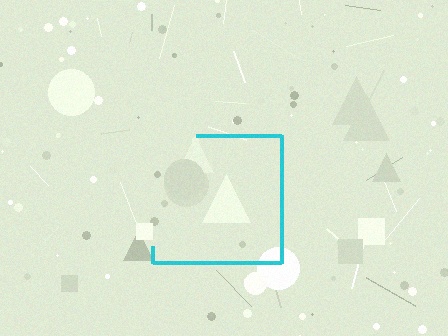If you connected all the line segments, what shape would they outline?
They would outline a square.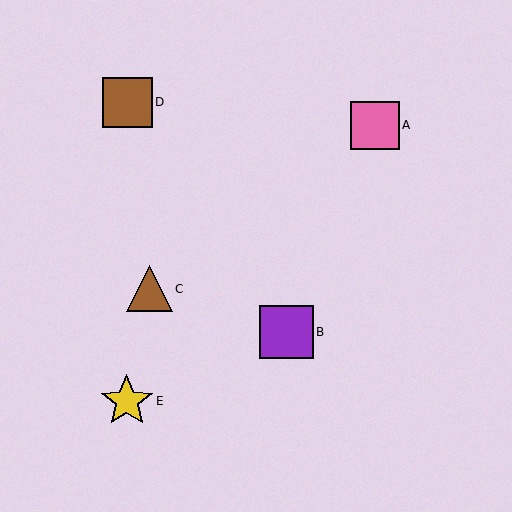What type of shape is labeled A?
Shape A is a pink square.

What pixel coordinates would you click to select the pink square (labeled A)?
Click at (375, 125) to select the pink square A.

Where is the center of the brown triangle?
The center of the brown triangle is at (150, 289).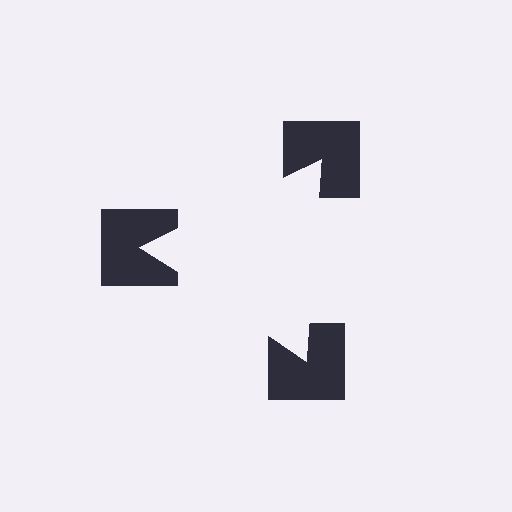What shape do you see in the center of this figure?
An illusory triangle — its edges are inferred from the aligned wedge cuts in the notched squares, not physically drawn.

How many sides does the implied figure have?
3 sides.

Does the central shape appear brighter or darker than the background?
It typically appears slightly brighter than the background, even though no actual brightness change is drawn.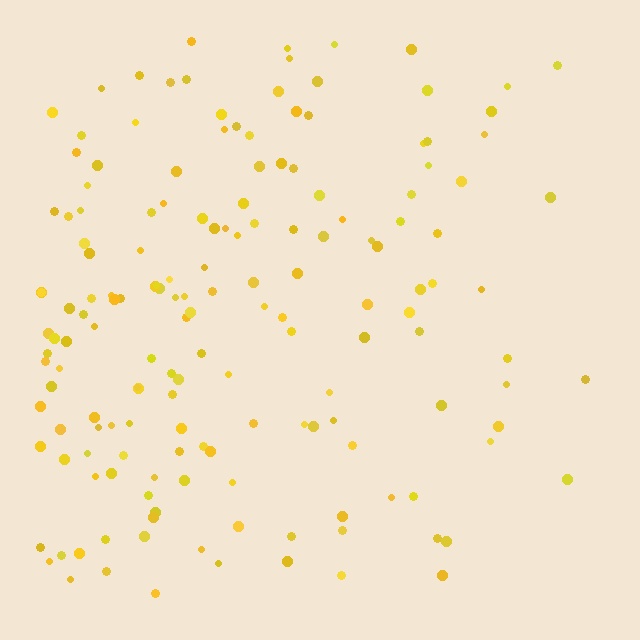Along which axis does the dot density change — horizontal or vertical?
Horizontal.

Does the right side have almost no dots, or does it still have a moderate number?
Still a moderate number, just noticeably fewer than the left.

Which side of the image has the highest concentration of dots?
The left.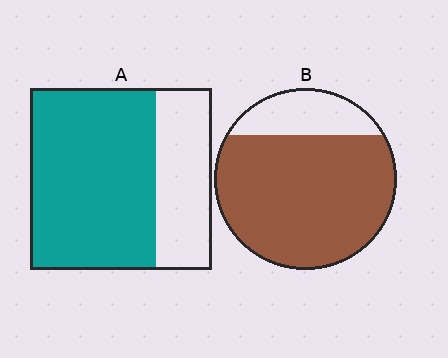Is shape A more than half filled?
Yes.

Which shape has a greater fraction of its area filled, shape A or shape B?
Shape B.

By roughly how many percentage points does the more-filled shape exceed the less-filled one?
By roughly 10 percentage points (B over A).